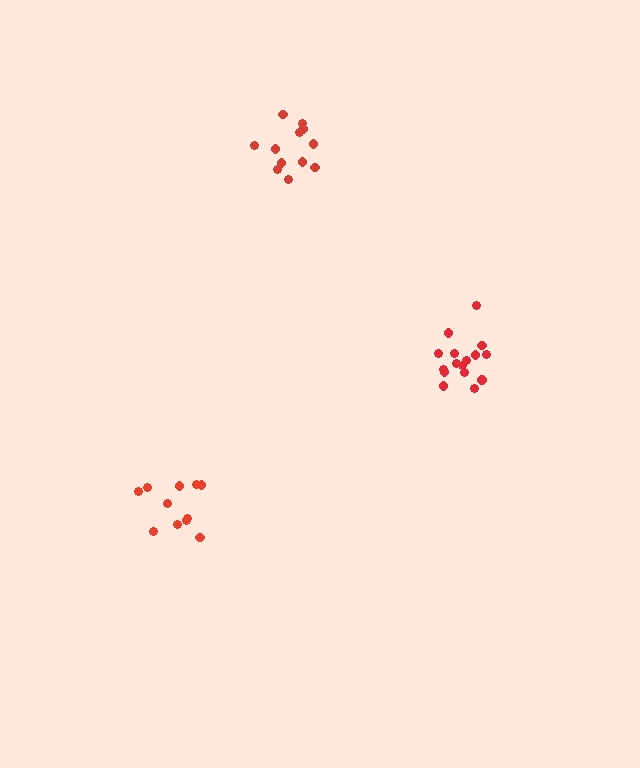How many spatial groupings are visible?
There are 3 spatial groupings.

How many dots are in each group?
Group 1: 12 dots, Group 2: 16 dots, Group 3: 11 dots (39 total).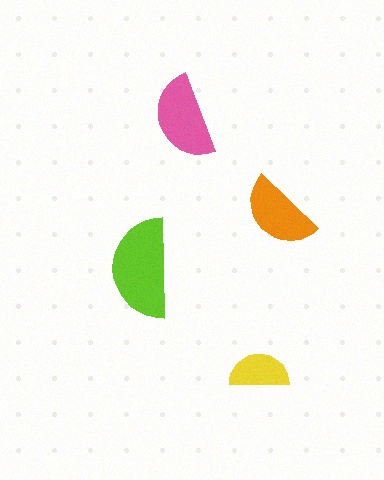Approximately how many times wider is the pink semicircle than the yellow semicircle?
About 1.5 times wider.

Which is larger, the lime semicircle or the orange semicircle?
The lime one.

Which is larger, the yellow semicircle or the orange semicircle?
The orange one.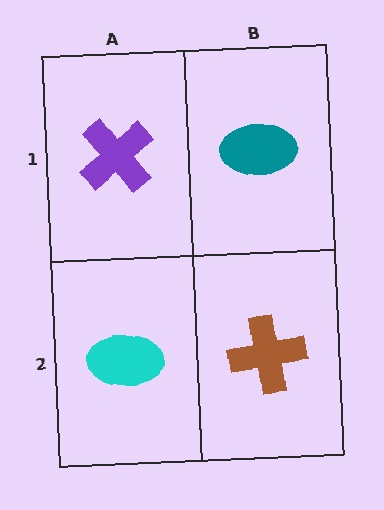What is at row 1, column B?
A teal ellipse.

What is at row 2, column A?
A cyan ellipse.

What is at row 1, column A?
A purple cross.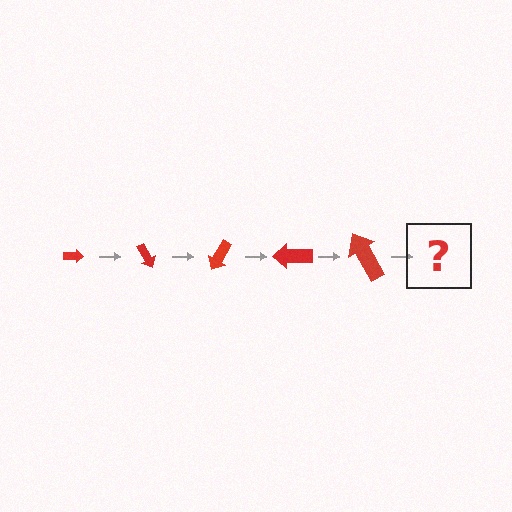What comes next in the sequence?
The next element should be an arrow, larger than the previous one and rotated 300 degrees from the start.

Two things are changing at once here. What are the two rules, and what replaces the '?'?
The two rules are that the arrow grows larger each step and it rotates 60 degrees each step. The '?' should be an arrow, larger than the previous one and rotated 300 degrees from the start.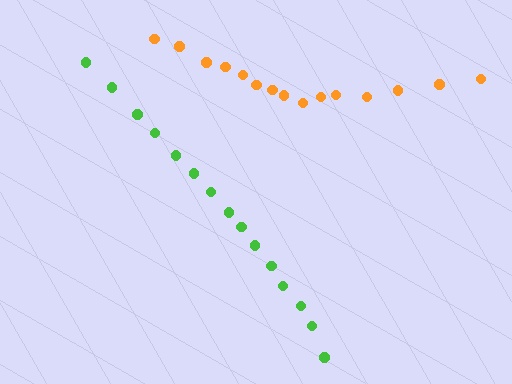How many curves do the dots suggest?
There are 2 distinct paths.